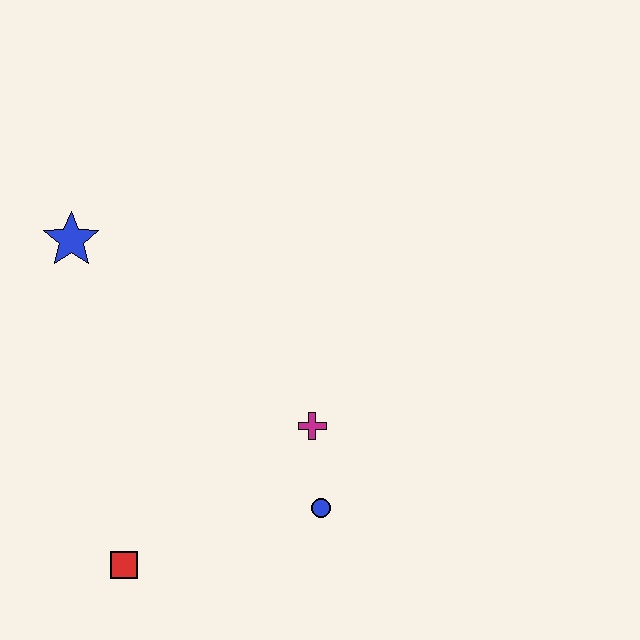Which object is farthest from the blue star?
The blue circle is farthest from the blue star.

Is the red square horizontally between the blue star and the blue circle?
Yes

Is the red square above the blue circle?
No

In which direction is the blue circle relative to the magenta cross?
The blue circle is below the magenta cross.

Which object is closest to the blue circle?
The magenta cross is closest to the blue circle.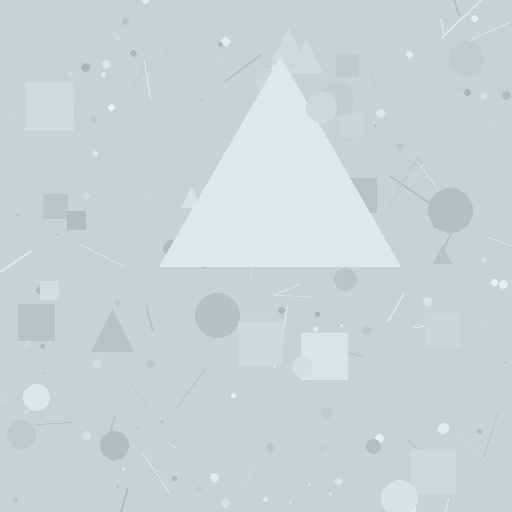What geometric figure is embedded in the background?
A triangle is embedded in the background.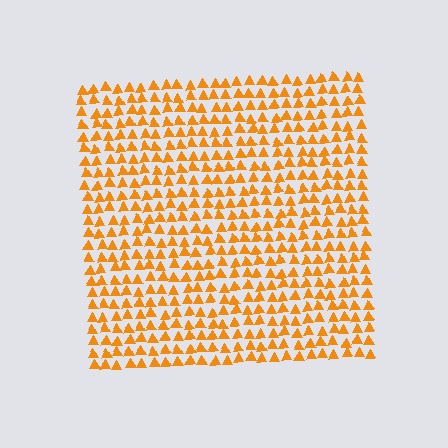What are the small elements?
The small elements are triangles.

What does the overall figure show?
The overall figure shows a square.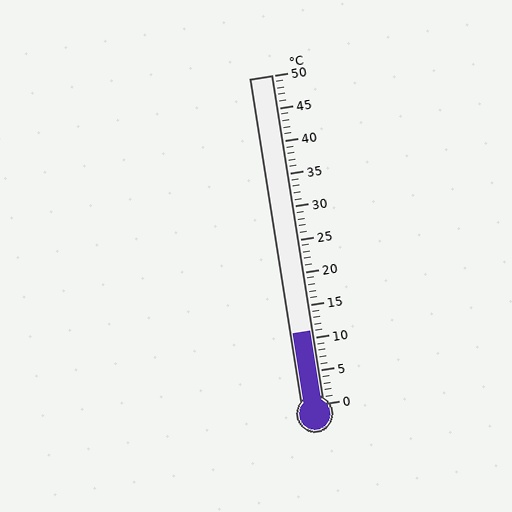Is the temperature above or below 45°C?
The temperature is below 45°C.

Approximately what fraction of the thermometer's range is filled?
The thermometer is filled to approximately 20% of its range.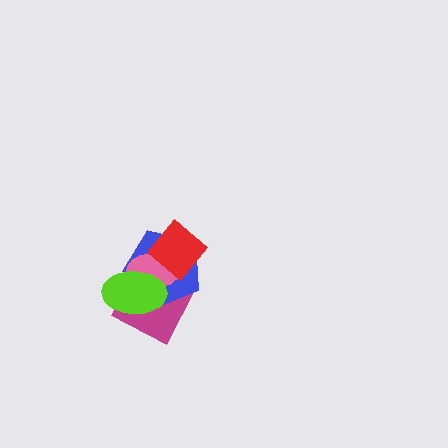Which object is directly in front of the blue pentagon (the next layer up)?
The pink ellipse is directly in front of the blue pentagon.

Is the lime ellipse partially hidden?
No, no other shape covers it.